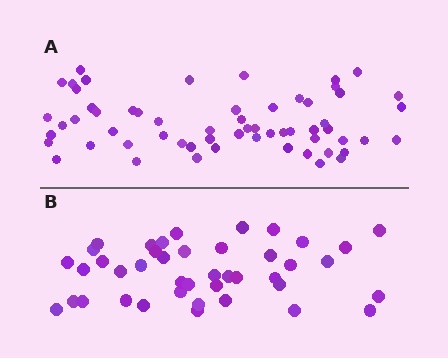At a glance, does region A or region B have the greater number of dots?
Region A (the top region) has more dots.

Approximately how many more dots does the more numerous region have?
Region A has approximately 20 more dots than region B.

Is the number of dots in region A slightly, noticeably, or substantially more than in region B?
Region A has noticeably more, but not dramatically so. The ratio is roughly 1.4 to 1.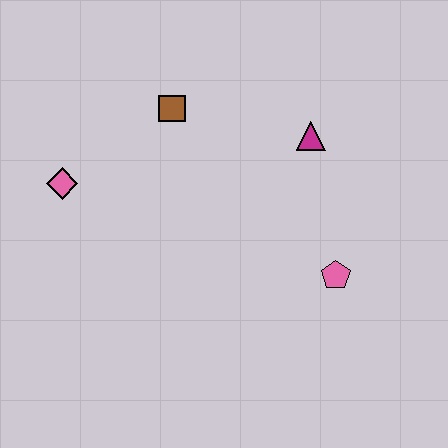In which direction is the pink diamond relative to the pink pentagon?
The pink diamond is to the left of the pink pentagon.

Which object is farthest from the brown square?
The pink pentagon is farthest from the brown square.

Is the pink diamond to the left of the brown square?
Yes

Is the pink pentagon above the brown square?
No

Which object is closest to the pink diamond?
The brown square is closest to the pink diamond.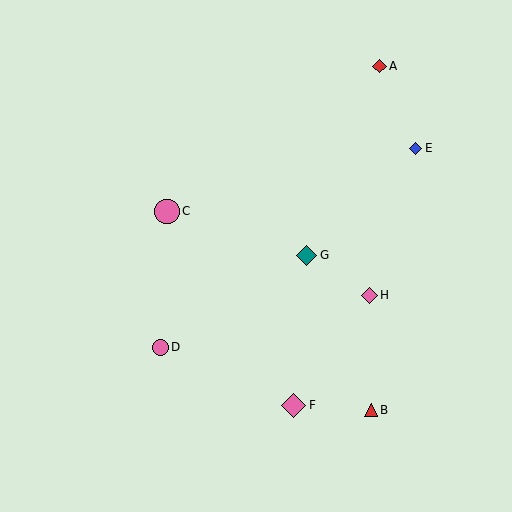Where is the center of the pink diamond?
The center of the pink diamond is at (369, 295).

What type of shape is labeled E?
Shape E is a blue diamond.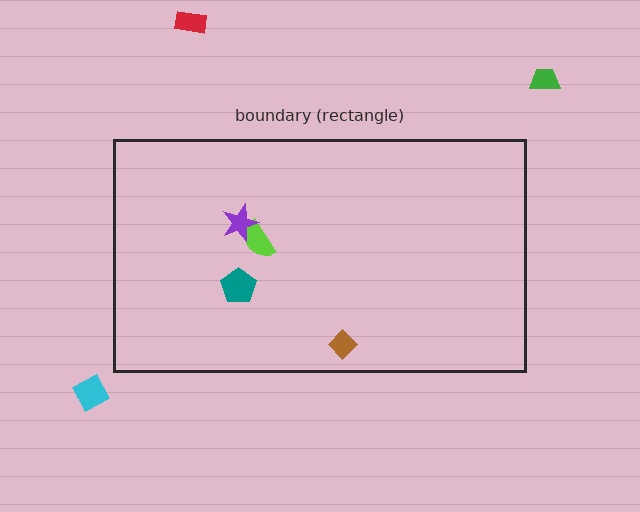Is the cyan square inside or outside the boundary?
Outside.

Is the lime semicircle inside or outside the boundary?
Inside.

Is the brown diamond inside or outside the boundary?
Inside.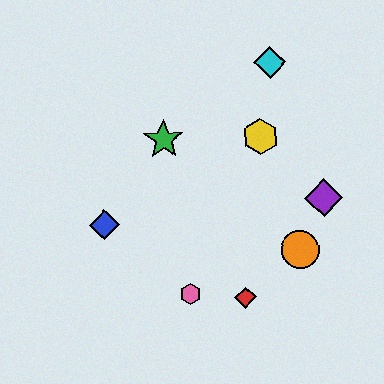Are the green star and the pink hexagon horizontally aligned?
No, the green star is at y≈140 and the pink hexagon is at y≈294.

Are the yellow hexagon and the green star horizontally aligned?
Yes, both are at y≈137.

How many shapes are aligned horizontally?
2 shapes (the green star, the yellow hexagon) are aligned horizontally.